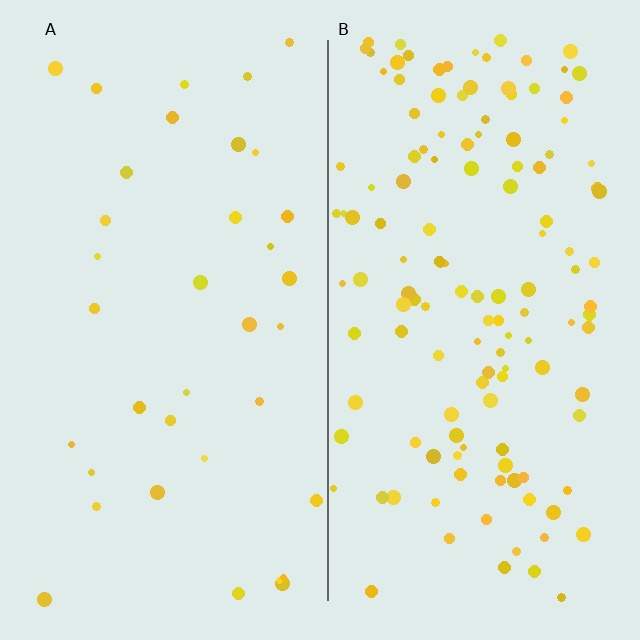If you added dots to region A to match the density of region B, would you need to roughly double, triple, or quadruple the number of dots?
Approximately quadruple.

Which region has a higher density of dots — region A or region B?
B (the right).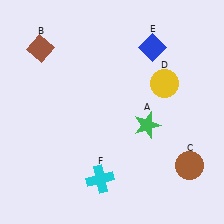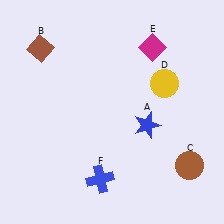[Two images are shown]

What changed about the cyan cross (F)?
In Image 1, F is cyan. In Image 2, it changed to blue.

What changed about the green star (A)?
In Image 1, A is green. In Image 2, it changed to blue.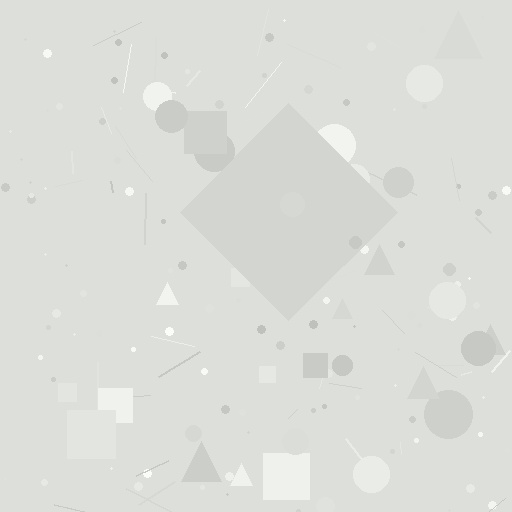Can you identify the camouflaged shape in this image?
The camouflaged shape is a diamond.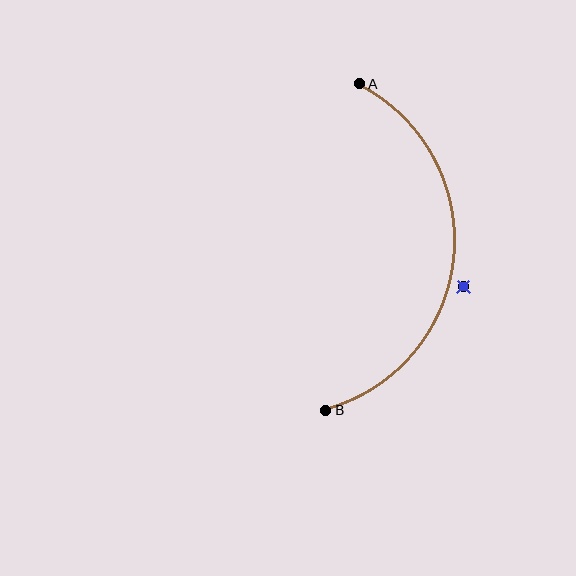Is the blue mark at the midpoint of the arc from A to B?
No — the blue mark does not lie on the arc at all. It sits slightly outside the curve.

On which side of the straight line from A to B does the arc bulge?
The arc bulges to the right of the straight line connecting A and B.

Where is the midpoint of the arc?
The arc midpoint is the point on the curve farthest from the straight line joining A and B. It sits to the right of that line.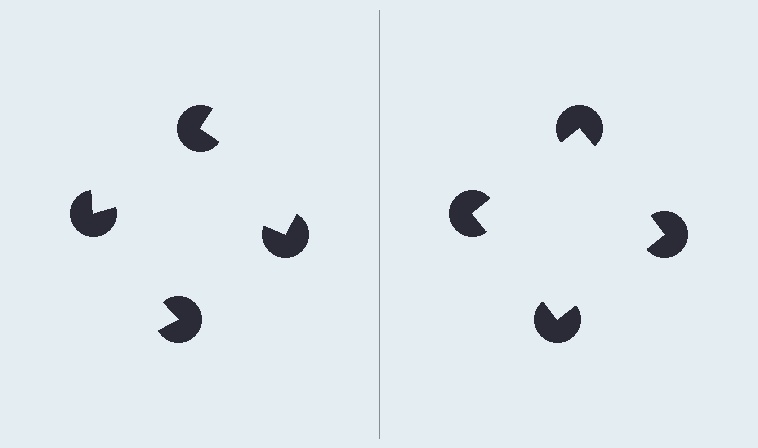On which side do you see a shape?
An illusory square appears on the right side. On the left side the wedge cuts are rotated, so no coherent shape forms.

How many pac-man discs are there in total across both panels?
8 — 4 on each side.